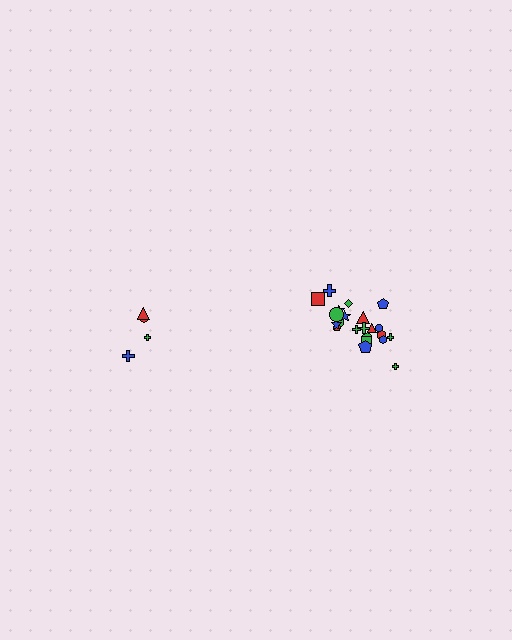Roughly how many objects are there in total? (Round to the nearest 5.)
Roughly 25 objects in total.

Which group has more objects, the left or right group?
The right group.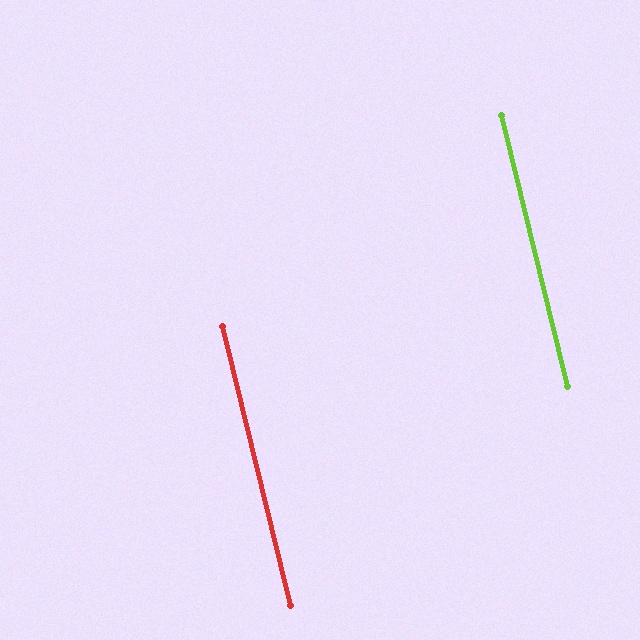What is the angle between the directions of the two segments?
Approximately 0 degrees.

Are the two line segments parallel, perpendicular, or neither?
Parallel — their directions differ by only 0.0°.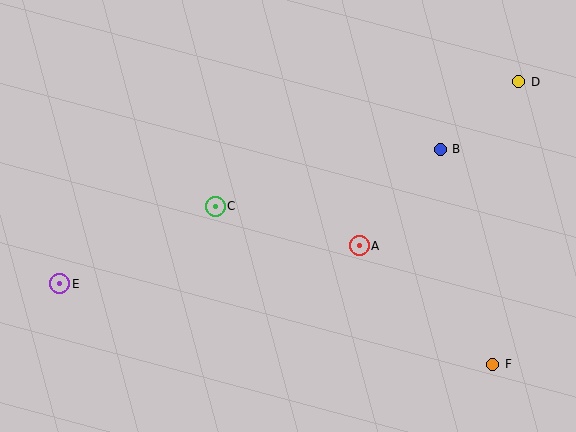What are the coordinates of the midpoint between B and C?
The midpoint between B and C is at (328, 178).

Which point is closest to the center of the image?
Point C at (215, 206) is closest to the center.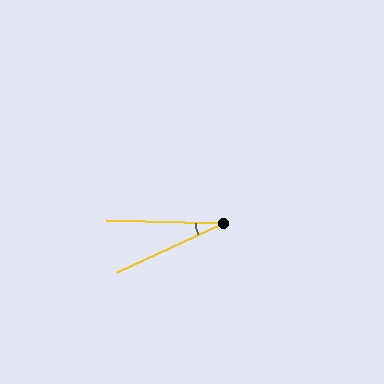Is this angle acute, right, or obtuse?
It is acute.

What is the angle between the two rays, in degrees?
Approximately 26 degrees.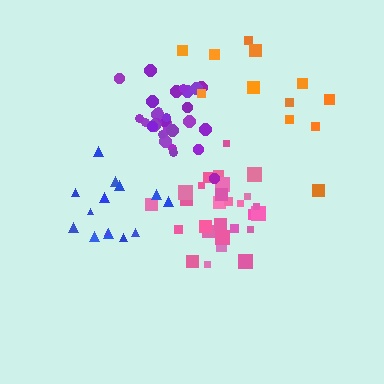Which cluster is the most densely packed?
Purple.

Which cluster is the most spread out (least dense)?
Orange.